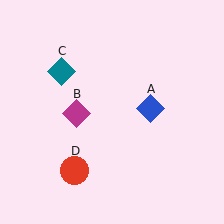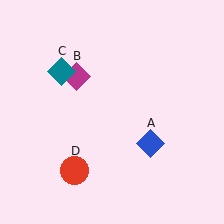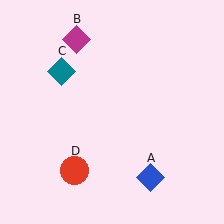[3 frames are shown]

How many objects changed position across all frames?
2 objects changed position: blue diamond (object A), magenta diamond (object B).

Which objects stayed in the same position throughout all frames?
Teal diamond (object C) and red circle (object D) remained stationary.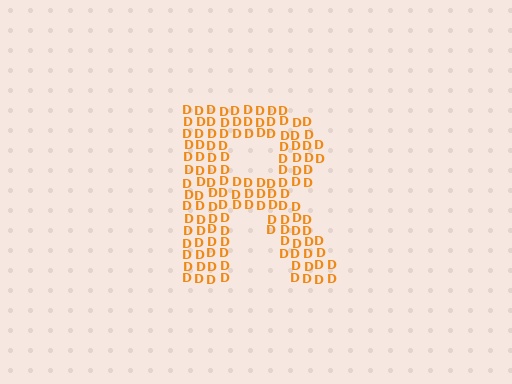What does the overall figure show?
The overall figure shows the letter R.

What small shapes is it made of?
It is made of small letter D's.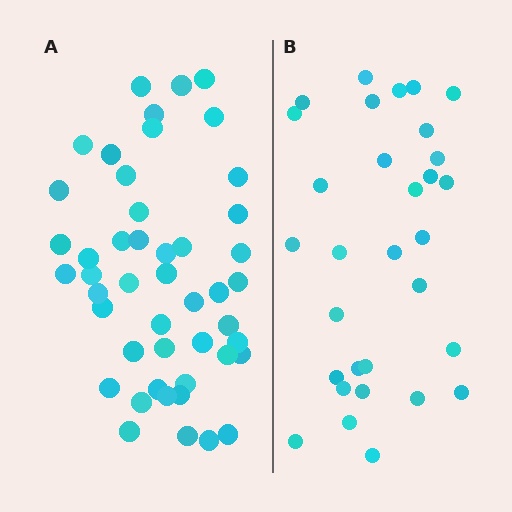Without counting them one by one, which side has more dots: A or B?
Region A (the left region) has more dots.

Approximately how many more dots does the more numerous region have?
Region A has approximately 15 more dots than region B.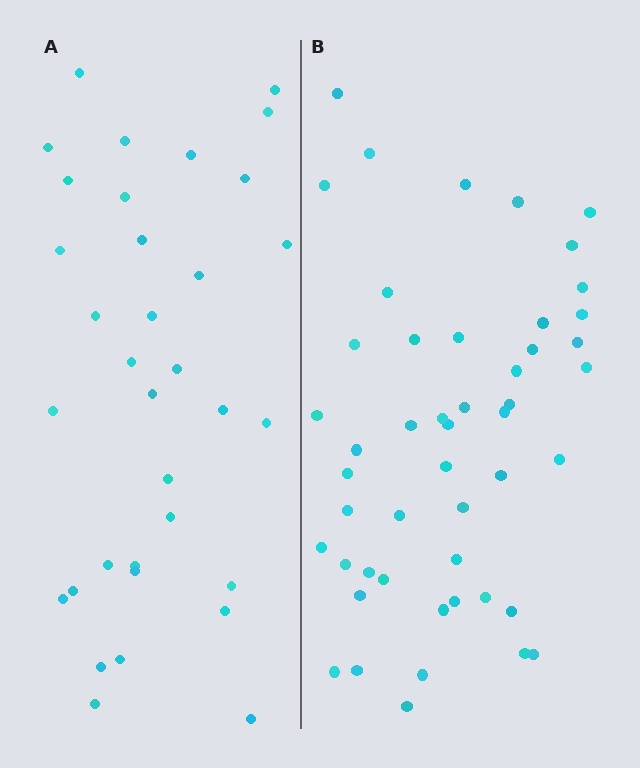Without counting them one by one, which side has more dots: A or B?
Region B (the right region) has more dots.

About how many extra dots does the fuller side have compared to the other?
Region B has approximately 15 more dots than region A.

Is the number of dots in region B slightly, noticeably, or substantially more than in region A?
Region B has noticeably more, but not dramatically so. The ratio is roughly 1.4 to 1.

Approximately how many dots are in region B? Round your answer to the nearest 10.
About 50 dots. (The exact count is 49, which rounds to 50.)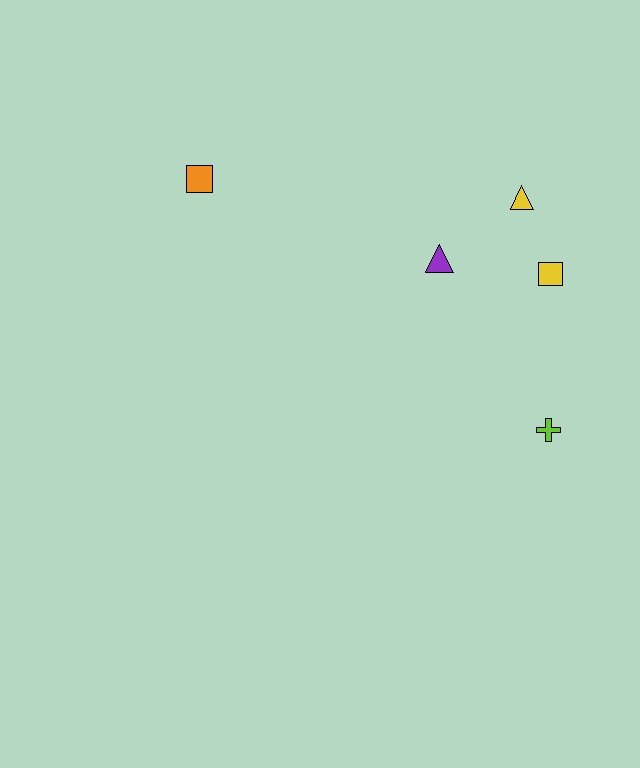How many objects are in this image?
There are 5 objects.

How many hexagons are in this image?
There are no hexagons.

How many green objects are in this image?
There are no green objects.